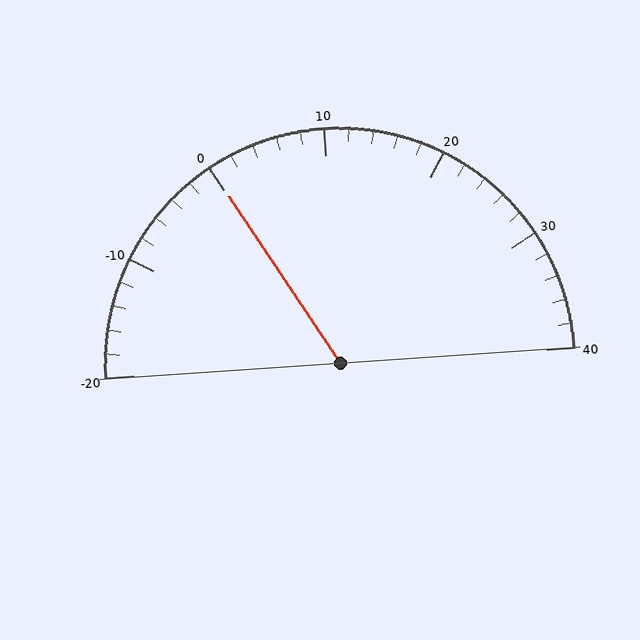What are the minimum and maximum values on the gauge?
The gauge ranges from -20 to 40.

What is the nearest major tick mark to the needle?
The nearest major tick mark is 0.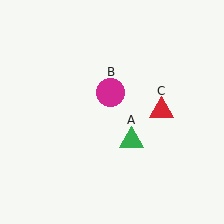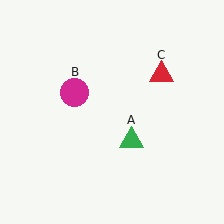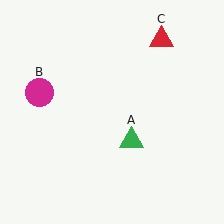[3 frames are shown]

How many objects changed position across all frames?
2 objects changed position: magenta circle (object B), red triangle (object C).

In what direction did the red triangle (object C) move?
The red triangle (object C) moved up.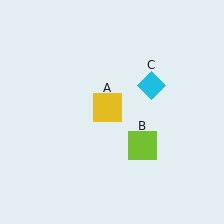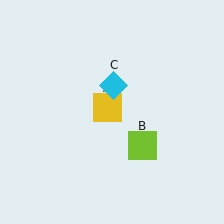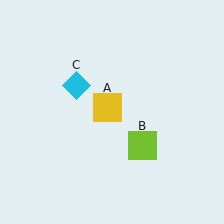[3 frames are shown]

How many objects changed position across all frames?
1 object changed position: cyan diamond (object C).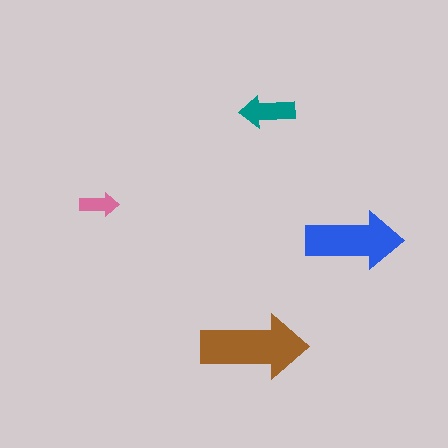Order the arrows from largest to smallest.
the brown one, the blue one, the teal one, the pink one.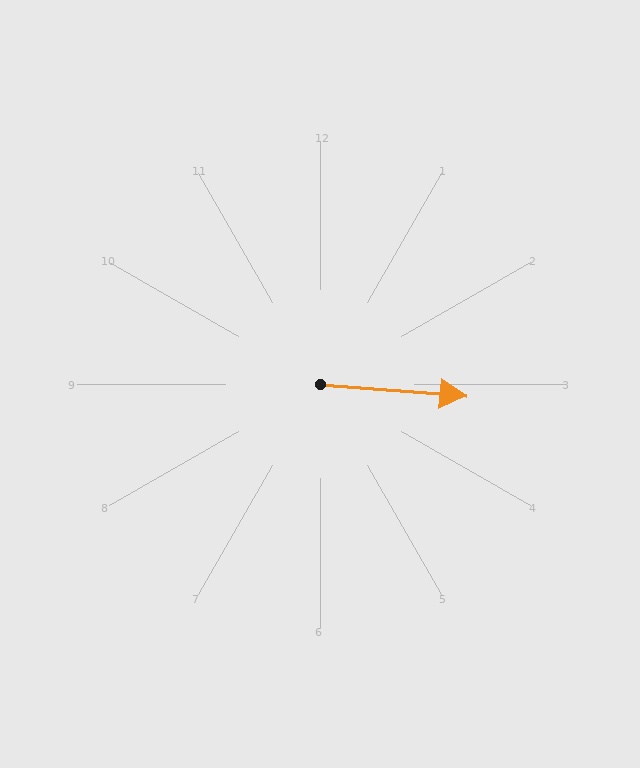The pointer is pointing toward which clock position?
Roughly 3 o'clock.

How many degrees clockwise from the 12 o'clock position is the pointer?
Approximately 95 degrees.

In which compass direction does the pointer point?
East.